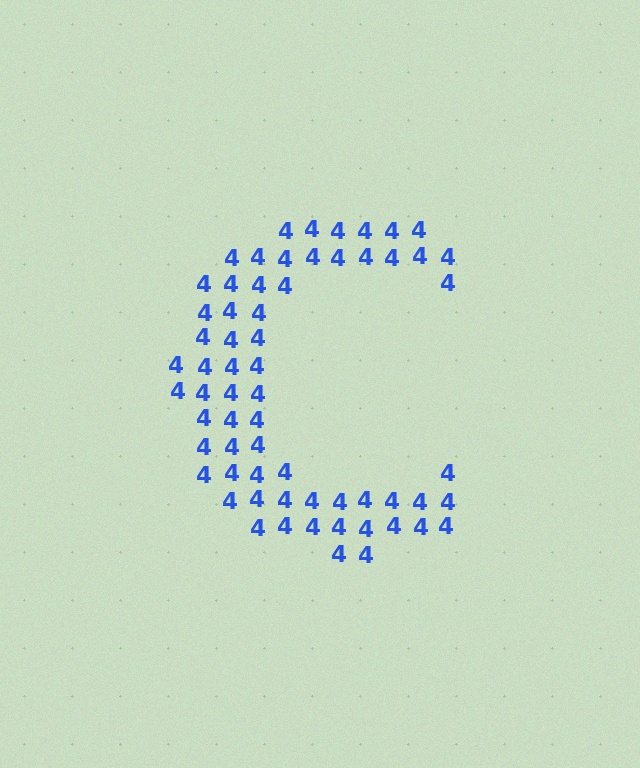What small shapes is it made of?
It is made of small digit 4's.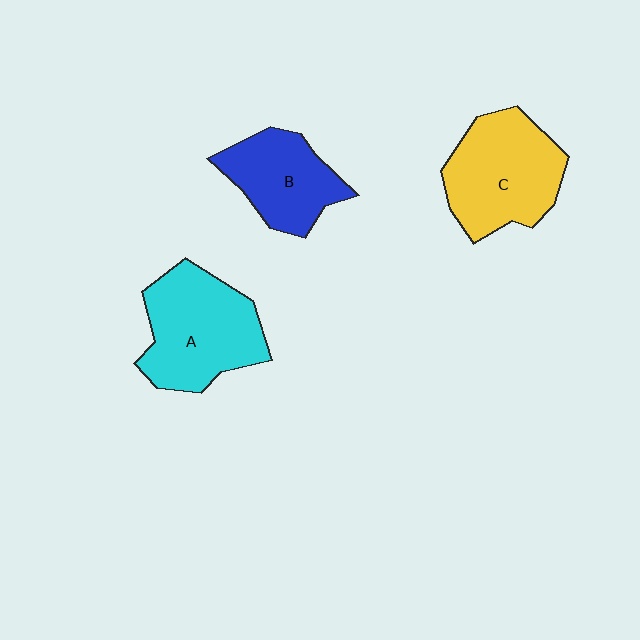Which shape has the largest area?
Shape A (cyan).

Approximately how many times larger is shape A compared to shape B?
Approximately 1.4 times.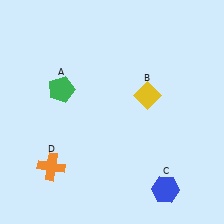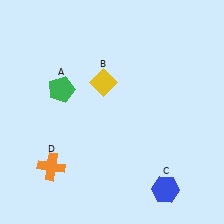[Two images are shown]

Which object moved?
The yellow diamond (B) moved left.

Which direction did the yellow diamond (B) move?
The yellow diamond (B) moved left.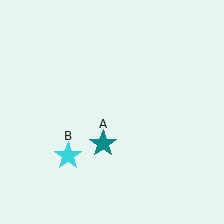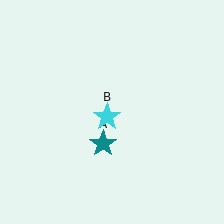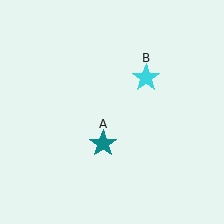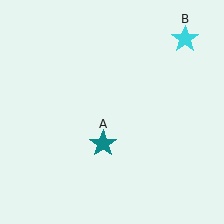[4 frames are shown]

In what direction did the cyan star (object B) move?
The cyan star (object B) moved up and to the right.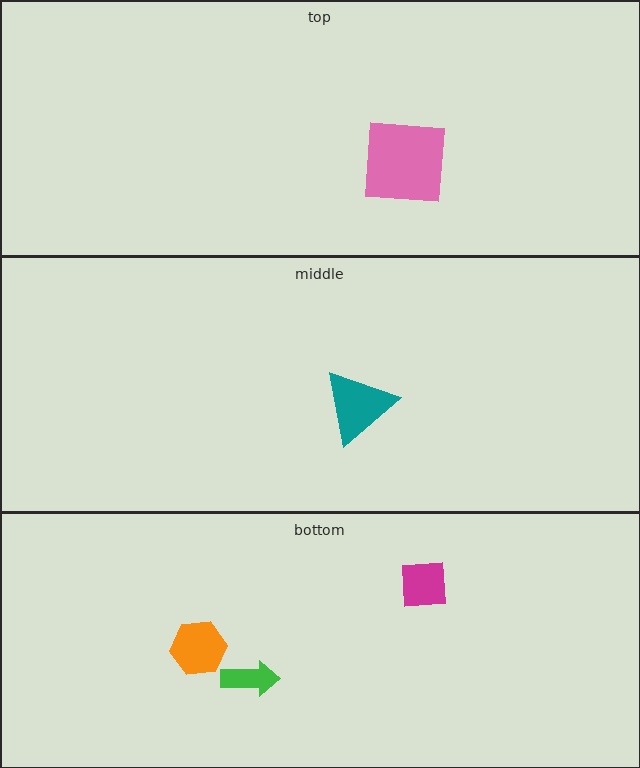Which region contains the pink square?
The top region.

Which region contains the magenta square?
The bottom region.